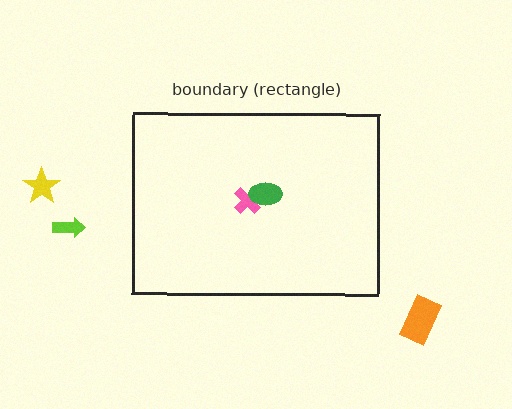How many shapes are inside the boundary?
2 inside, 3 outside.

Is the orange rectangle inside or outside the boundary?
Outside.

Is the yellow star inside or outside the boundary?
Outside.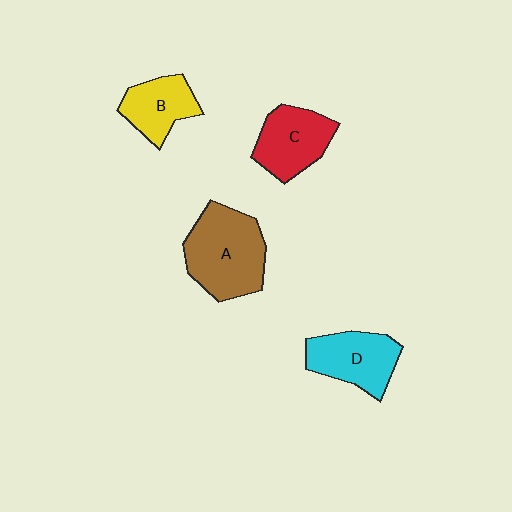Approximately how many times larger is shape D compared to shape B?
Approximately 1.2 times.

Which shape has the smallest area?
Shape B (yellow).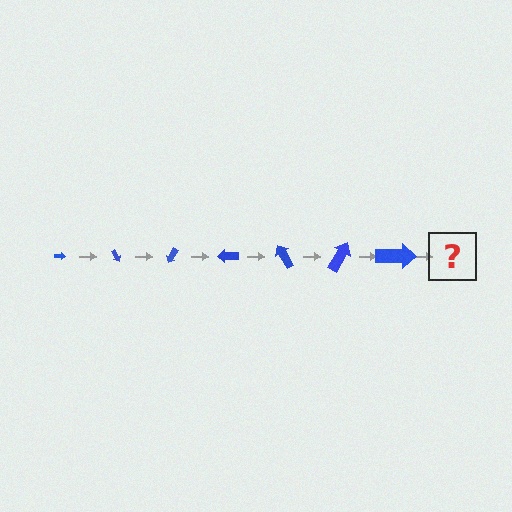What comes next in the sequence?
The next element should be an arrow, larger than the previous one and rotated 420 degrees from the start.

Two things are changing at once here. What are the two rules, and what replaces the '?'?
The two rules are that the arrow grows larger each step and it rotates 60 degrees each step. The '?' should be an arrow, larger than the previous one and rotated 420 degrees from the start.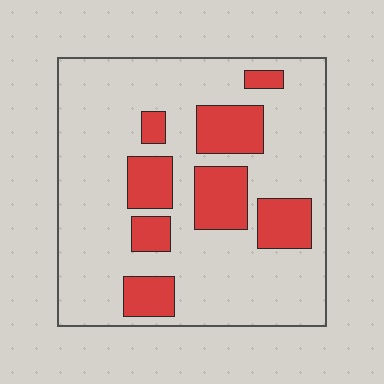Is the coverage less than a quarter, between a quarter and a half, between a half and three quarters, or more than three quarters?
Less than a quarter.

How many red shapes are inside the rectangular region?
8.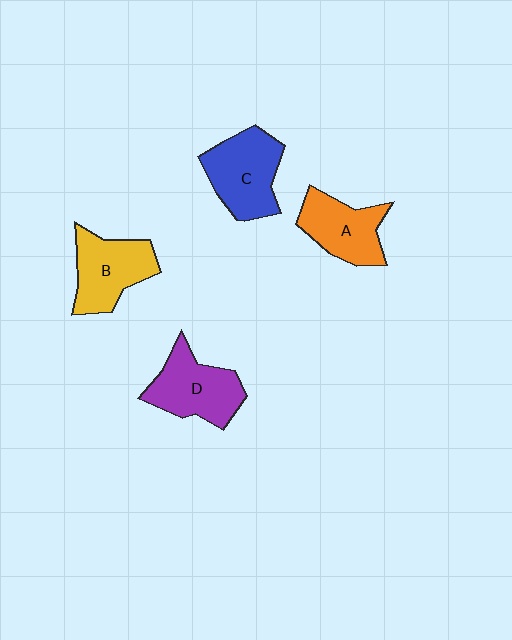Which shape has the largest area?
Shape C (blue).